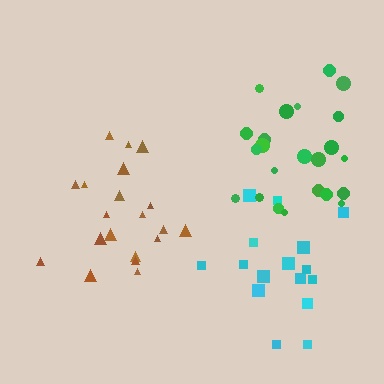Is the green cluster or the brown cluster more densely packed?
Green.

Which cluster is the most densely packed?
Green.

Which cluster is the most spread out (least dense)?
Cyan.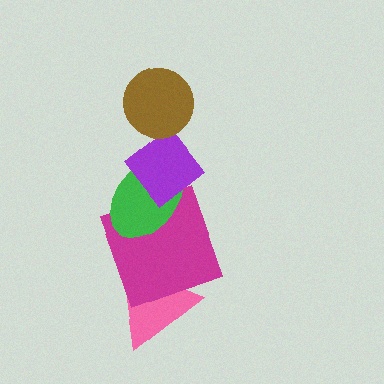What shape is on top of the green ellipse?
The purple diamond is on top of the green ellipse.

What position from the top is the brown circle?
The brown circle is 1st from the top.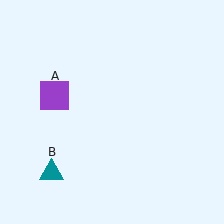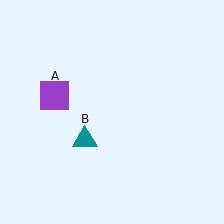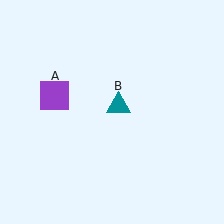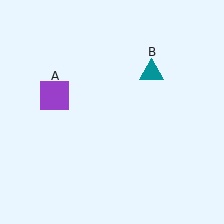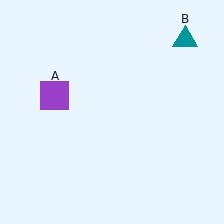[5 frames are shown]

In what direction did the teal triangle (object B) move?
The teal triangle (object B) moved up and to the right.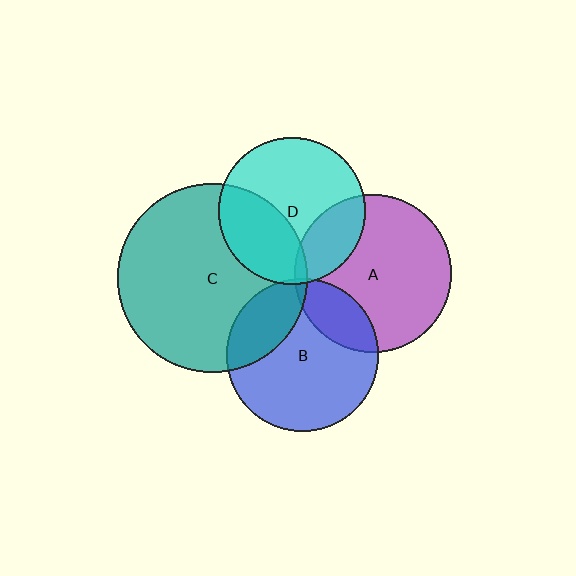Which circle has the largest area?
Circle C (teal).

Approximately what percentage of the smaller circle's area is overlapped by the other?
Approximately 35%.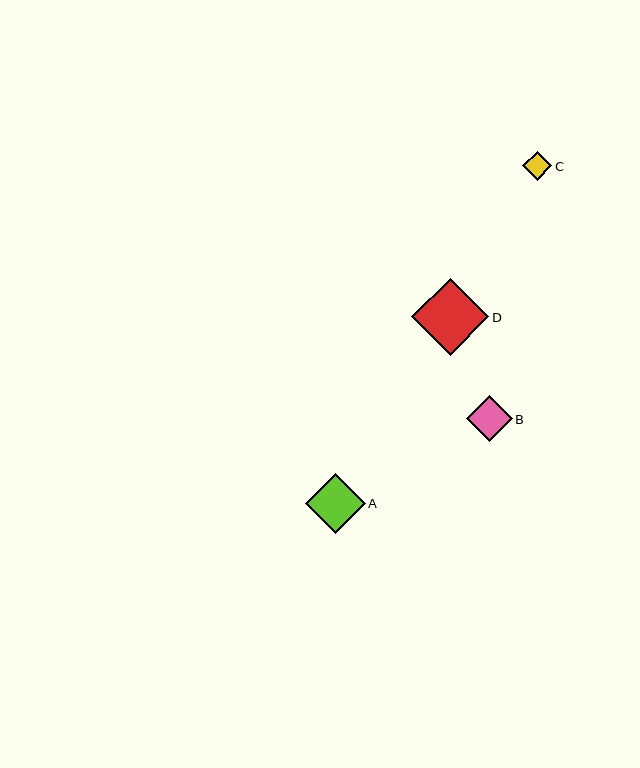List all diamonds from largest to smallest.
From largest to smallest: D, A, B, C.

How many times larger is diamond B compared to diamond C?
Diamond B is approximately 1.6 times the size of diamond C.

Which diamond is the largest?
Diamond D is the largest with a size of approximately 77 pixels.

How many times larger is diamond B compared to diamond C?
Diamond B is approximately 1.6 times the size of diamond C.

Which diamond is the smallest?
Diamond C is the smallest with a size of approximately 29 pixels.